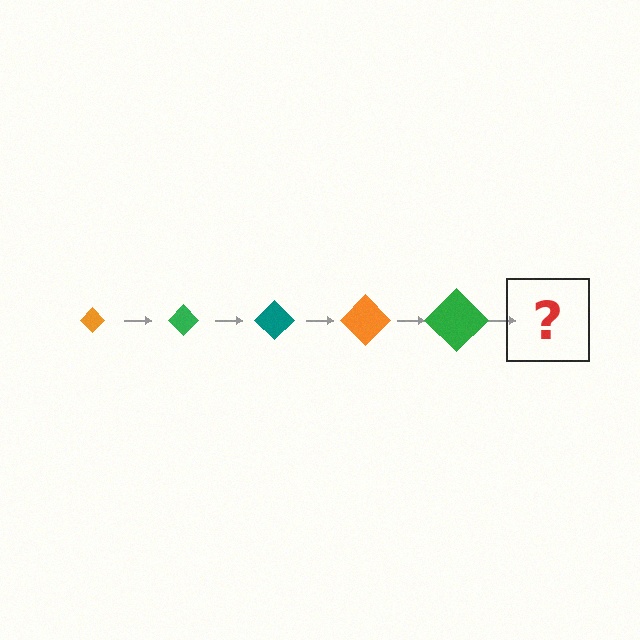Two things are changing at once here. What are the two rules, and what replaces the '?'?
The two rules are that the diamond grows larger each step and the color cycles through orange, green, and teal. The '?' should be a teal diamond, larger than the previous one.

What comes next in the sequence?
The next element should be a teal diamond, larger than the previous one.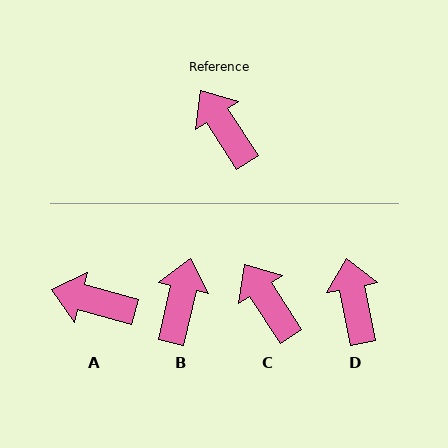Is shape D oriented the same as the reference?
No, it is off by about 22 degrees.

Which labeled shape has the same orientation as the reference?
C.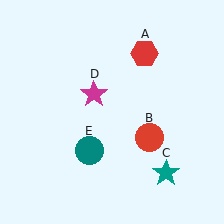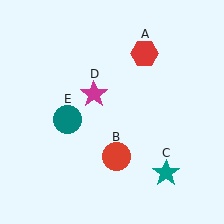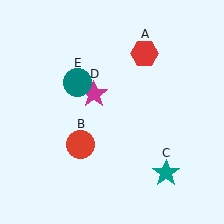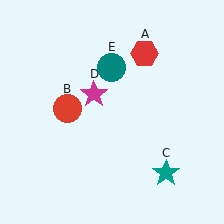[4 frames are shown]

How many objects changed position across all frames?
2 objects changed position: red circle (object B), teal circle (object E).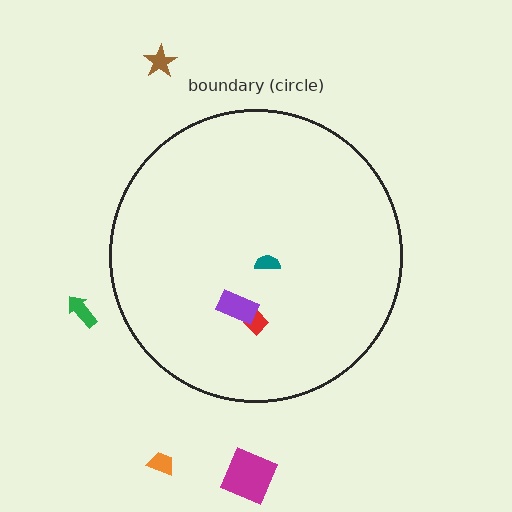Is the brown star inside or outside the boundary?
Outside.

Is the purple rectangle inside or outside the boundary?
Inside.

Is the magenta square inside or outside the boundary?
Outside.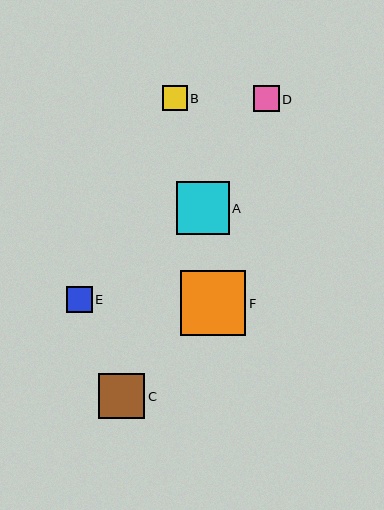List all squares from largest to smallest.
From largest to smallest: F, A, C, E, D, B.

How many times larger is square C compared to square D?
Square C is approximately 1.8 times the size of square D.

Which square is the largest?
Square F is the largest with a size of approximately 65 pixels.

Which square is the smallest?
Square B is the smallest with a size of approximately 25 pixels.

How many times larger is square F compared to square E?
Square F is approximately 2.5 times the size of square E.